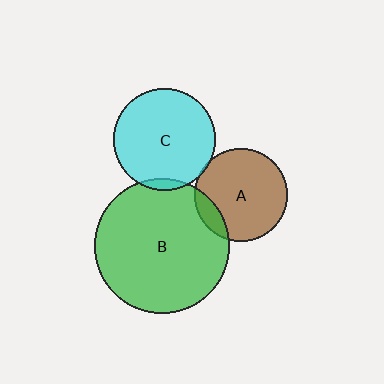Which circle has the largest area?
Circle B (green).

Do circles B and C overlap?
Yes.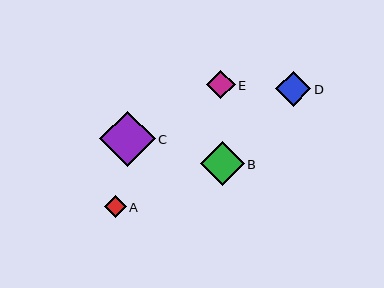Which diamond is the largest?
Diamond C is the largest with a size of approximately 55 pixels.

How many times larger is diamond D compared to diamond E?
Diamond D is approximately 1.2 times the size of diamond E.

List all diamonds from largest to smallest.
From largest to smallest: C, B, D, E, A.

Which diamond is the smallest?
Diamond A is the smallest with a size of approximately 22 pixels.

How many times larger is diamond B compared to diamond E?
Diamond B is approximately 1.6 times the size of diamond E.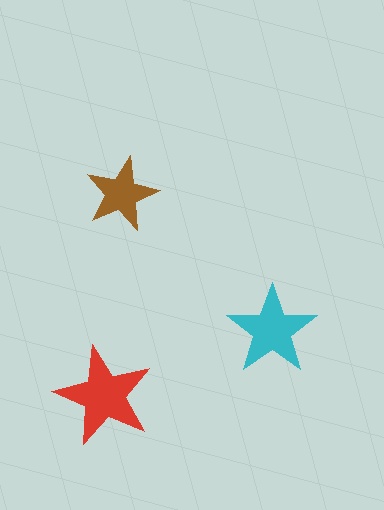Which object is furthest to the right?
The cyan star is rightmost.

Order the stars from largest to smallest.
the red one, the cyan one, the brown one.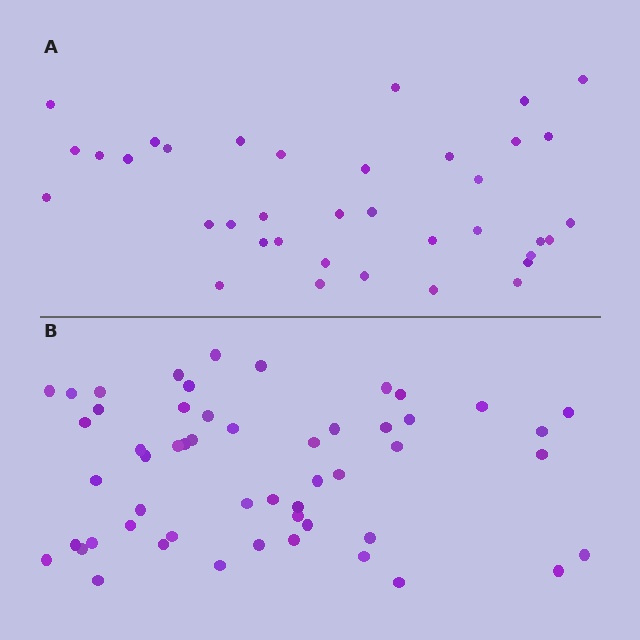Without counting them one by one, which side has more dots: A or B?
Region B (the bottom region) has more dots.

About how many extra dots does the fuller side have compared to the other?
Region B has approximately 15 more dots than region A.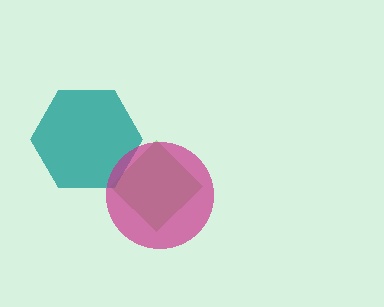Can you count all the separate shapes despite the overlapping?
Yes, there are 3 separate shapes.